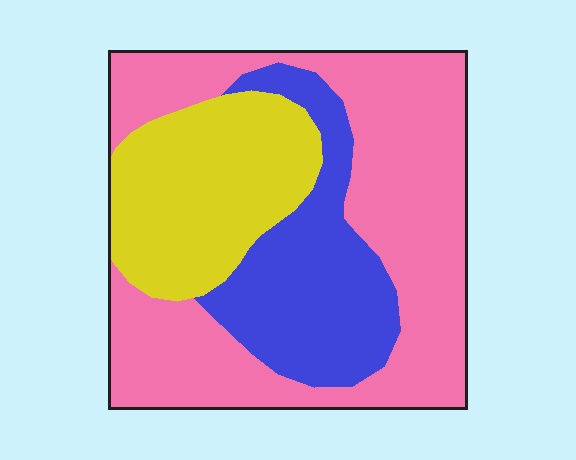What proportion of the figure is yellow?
Yellow covers roughly 25% of the figure.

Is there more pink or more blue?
Pink.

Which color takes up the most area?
Pink, at roughly 50%.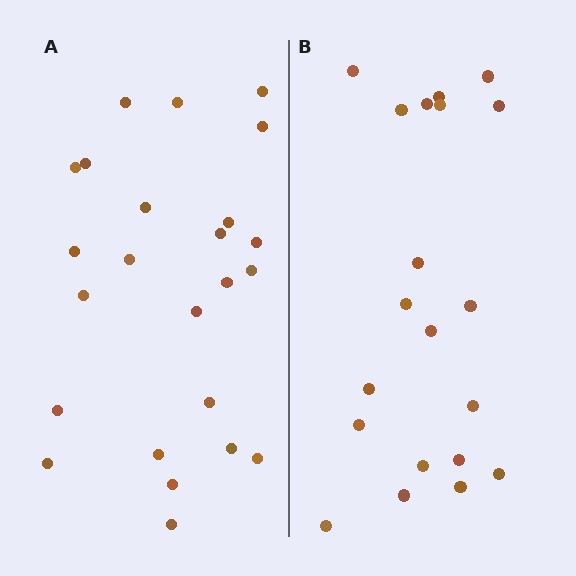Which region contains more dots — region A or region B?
Region A (the left region) has more dots.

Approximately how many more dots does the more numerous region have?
Region A has about 4 more dots than region B.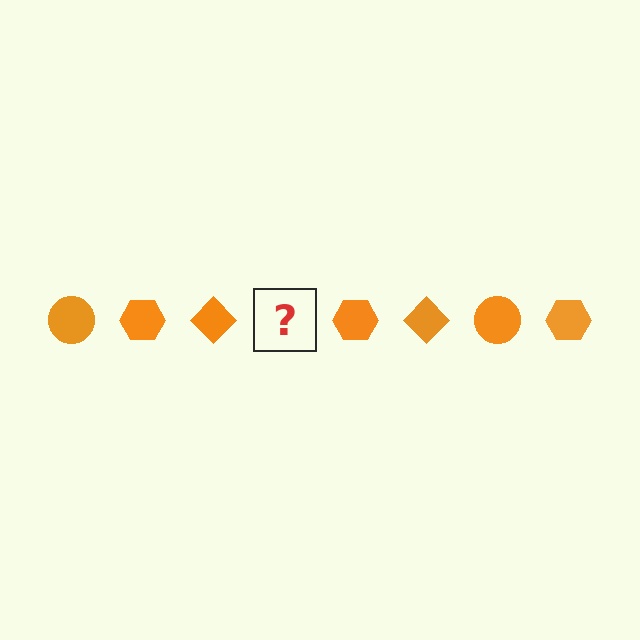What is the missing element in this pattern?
The missing element is an orange circle.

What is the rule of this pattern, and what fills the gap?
The rule is that the pattern cycles through circle, hexagon, diamond shapes in orange. The gap should be filled with an orange circle.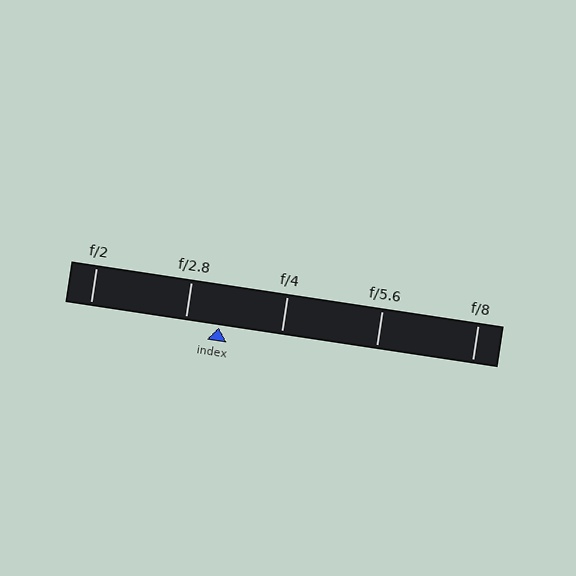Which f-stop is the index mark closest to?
The index mark is closest to f/2.8.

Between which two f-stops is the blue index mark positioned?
The index mark is between f/2.8 and f/4.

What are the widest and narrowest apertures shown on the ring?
The widest aperture shown is f/2 and the narrowest is f/8.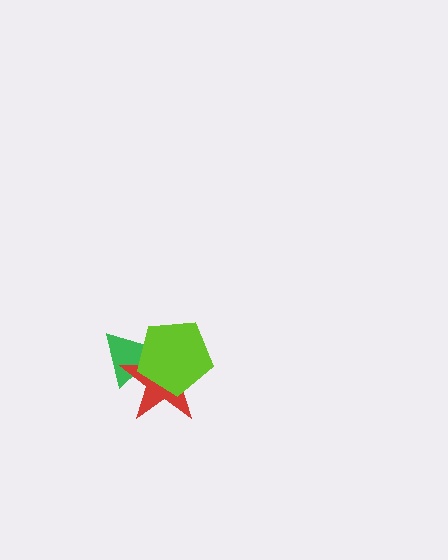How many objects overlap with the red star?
2 objects overlap with the red star.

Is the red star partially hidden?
Yes, it is partially covered by another shape.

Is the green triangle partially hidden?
Yes, it is partially covered by another shape.